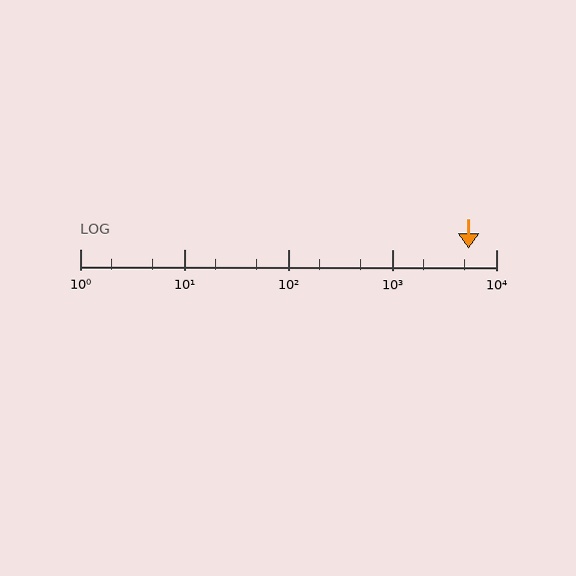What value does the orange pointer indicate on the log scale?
The pointer indicates approximately 5500.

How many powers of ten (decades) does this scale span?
The scale spans 4 decades, from 1 to 10000.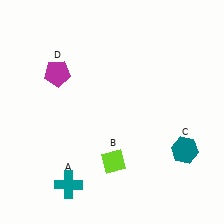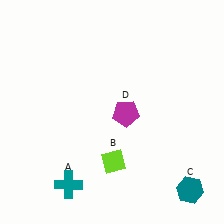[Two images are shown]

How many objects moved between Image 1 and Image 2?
2 objects moved between the two images.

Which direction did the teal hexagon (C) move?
The teal hexagon (C) moved down.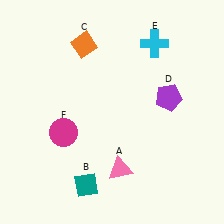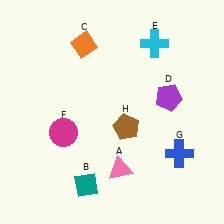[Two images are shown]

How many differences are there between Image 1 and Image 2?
There are 2 differences between the two images.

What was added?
A blue cross (G), a brown pentagon (H) were added in Image 2.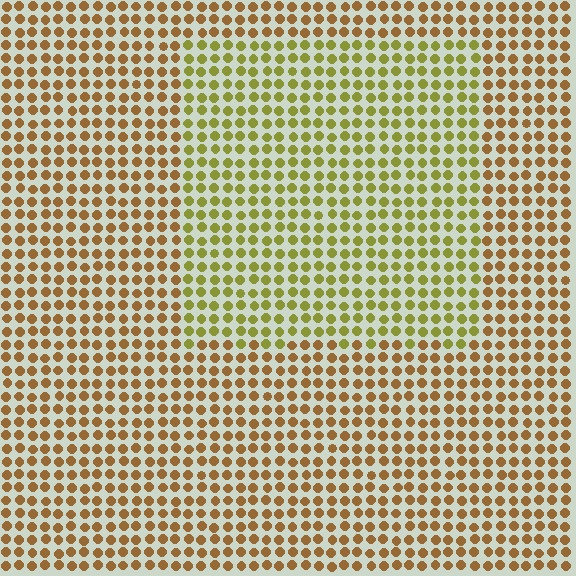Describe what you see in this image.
The image is filled with small brown elements in a uniform arrangement. A rectangle-shaped region is visible where the elements are tinted to a slightly different hue, forming a subtle color boundary.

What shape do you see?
I see a rectangle.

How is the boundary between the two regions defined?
The boundary is defined purely by a slight shift in hue (about 36 degrees). Spacing, size, and orientation are identical on both sides.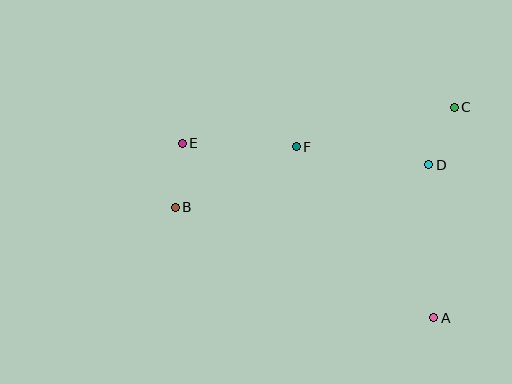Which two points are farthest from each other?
Points A and E are farthest from each other.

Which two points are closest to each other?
Points C and D are closest to each other.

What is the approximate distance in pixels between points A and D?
The distance between A and D is approximately 153 pixels.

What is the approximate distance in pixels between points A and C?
The distance between A and C is approximately 212 pixels.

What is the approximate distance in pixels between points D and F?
The distance between D and F is approximately 134 pixels.